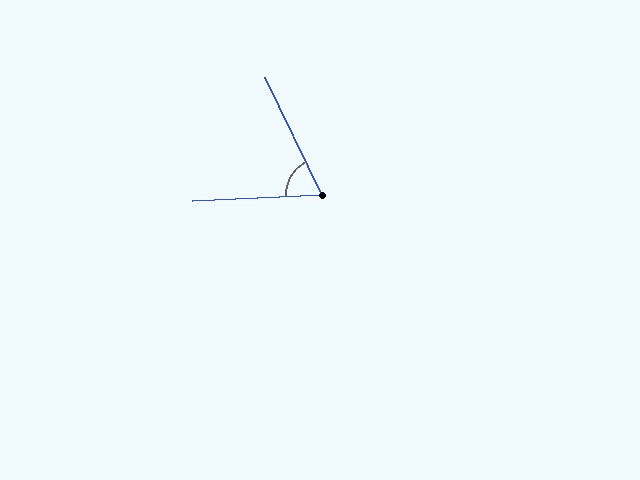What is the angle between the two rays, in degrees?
Approximately 67 degrees.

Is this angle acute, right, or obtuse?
It is acute.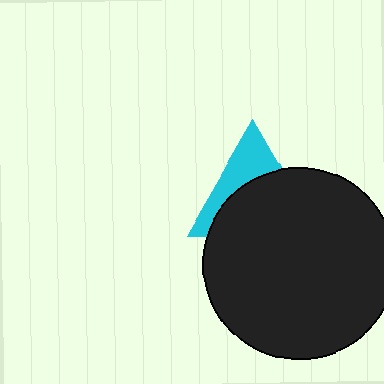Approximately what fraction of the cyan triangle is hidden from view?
Roughly 62% of the cyan triangle is hidden behind the black circle.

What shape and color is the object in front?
The object in front is a black circle.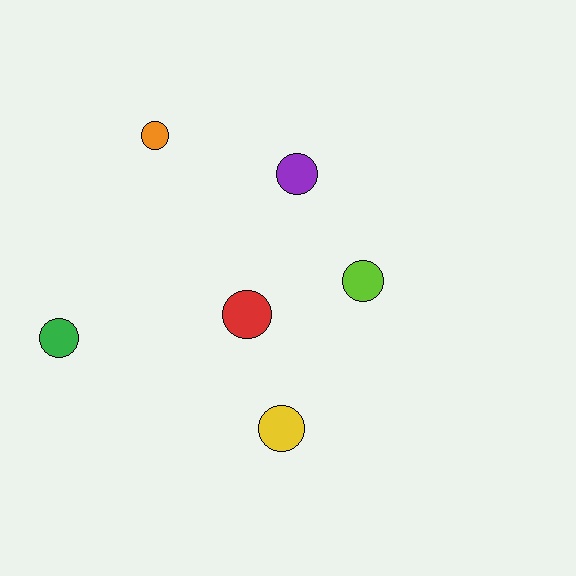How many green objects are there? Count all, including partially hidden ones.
There is 1 green object.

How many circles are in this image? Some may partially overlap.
There are 6 circles.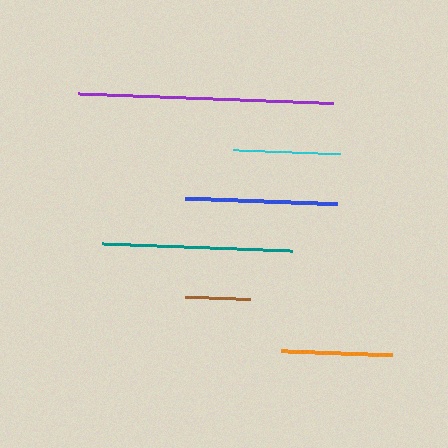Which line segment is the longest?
The purple line is the longest at approximately 255 pixels.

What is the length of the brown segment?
The brown segment is approximately 66 pixels long.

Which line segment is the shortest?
The brown line is the shortest at approximately 66 pixels.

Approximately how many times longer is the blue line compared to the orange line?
The blue line is approximately 1.4 times the length of the orange line.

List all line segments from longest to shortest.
From longest to shortest: purple, teal, blue, orange, cyan, brown.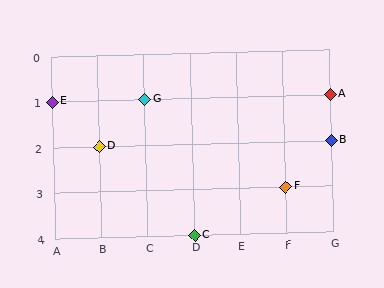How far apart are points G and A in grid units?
Points G and A are 4 columns apart.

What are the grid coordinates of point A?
Point A is at grid coordinates (G, 1).